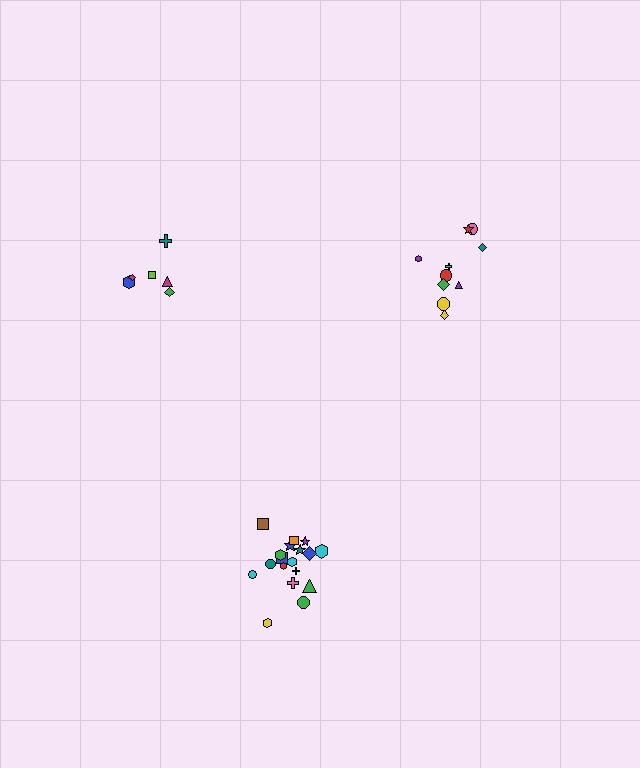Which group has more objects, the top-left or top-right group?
The top-right group.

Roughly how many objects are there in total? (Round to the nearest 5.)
Roughly 35 objects in total.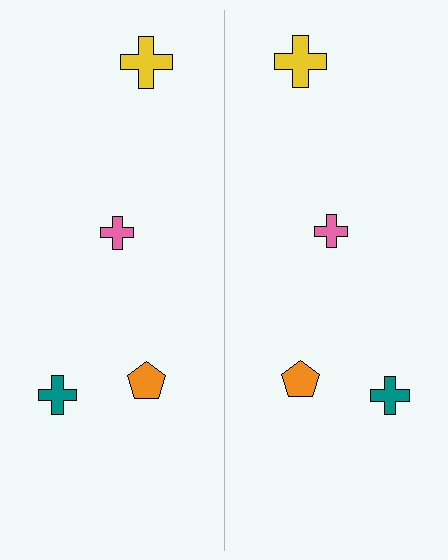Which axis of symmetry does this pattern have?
The pattern has a vertical axis of symmetry running through the center of the image.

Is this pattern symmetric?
Yes, this pattern has bilateral (reflection) symmetry.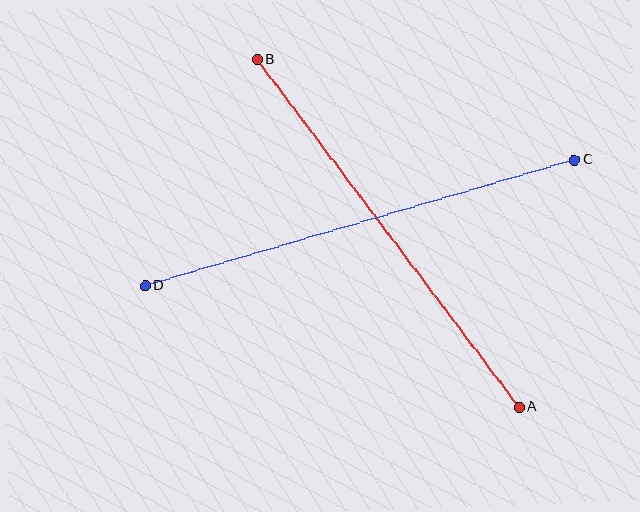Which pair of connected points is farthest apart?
Points C and D are farthest apart.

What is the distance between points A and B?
The distance is approximately 435 pixels.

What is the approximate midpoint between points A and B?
The midpoint is at approximately (388, 233) pixels.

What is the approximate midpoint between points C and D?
The midpoint is at approximately (360, 223) pixels.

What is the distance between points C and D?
The distance is approximately 447 pixels.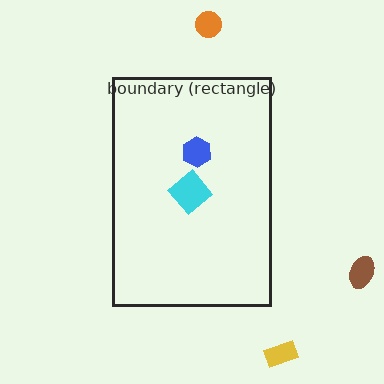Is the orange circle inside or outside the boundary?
Outside.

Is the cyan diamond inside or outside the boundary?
Inside.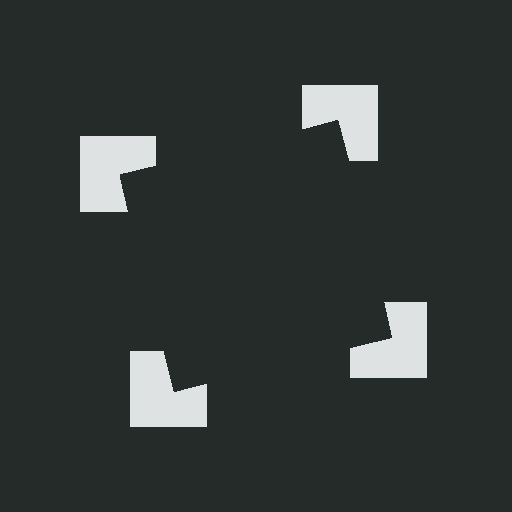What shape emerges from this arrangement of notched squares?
An illusory square — its edges are inferred from the aligned wedge cuts in the notched squares, not physically drawn.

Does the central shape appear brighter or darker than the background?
It typically appears slightly darker than the background, even though no actual brightness change is drawn.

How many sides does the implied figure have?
4 sides.